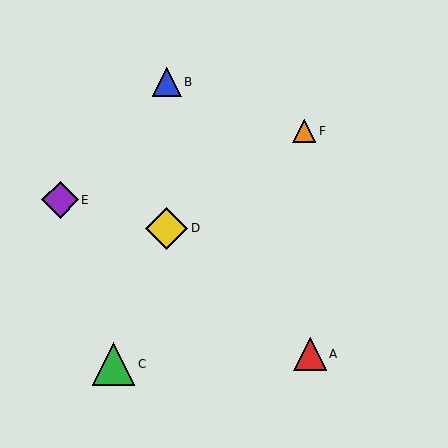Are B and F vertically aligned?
No, B is at x≈167 and F is at x≈304.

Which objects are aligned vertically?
Objects B, D are aligned vertically.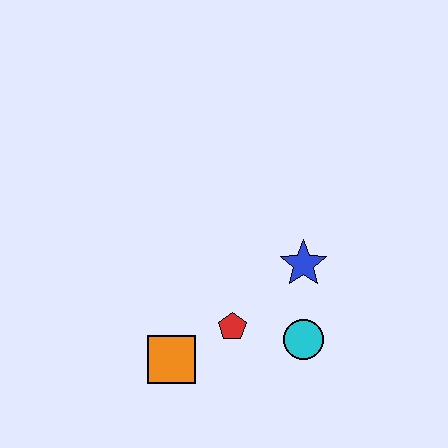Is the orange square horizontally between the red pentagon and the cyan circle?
No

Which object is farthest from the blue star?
The orange square is farthest from the blue star.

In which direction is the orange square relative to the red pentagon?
The orange square is to the left of the red pentagon.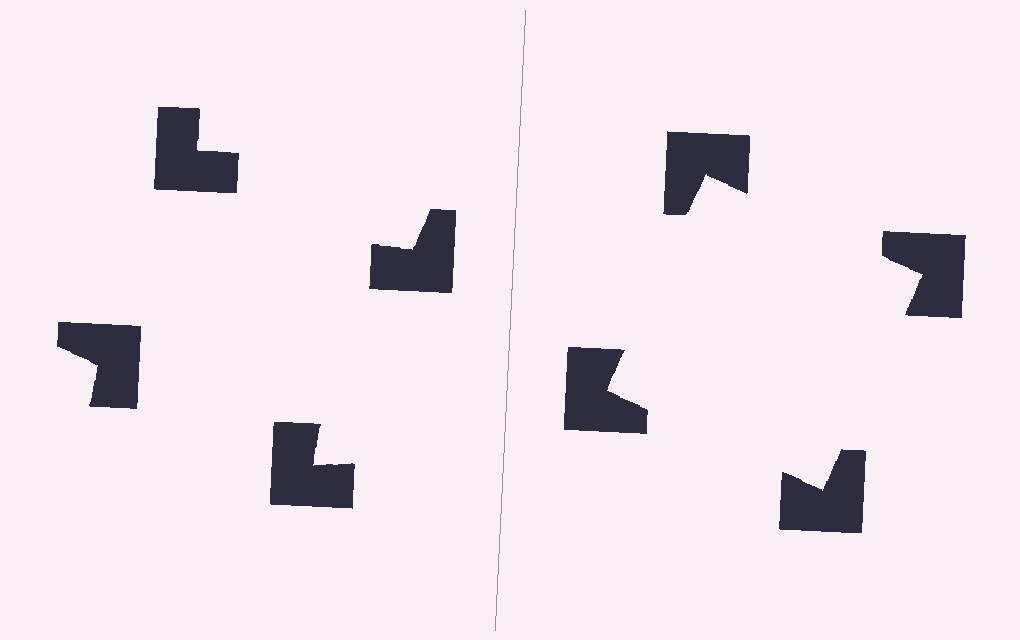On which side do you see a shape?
An illusory square appears on the right side. On the left side the wedge cuts are rotated, so no coherent shape forms.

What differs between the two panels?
The notched squares are positioned identically on both sides; only the wedge orientations differ. On the right they align to a square; on the left they are misaligned.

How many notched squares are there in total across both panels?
8 — 4 on each side.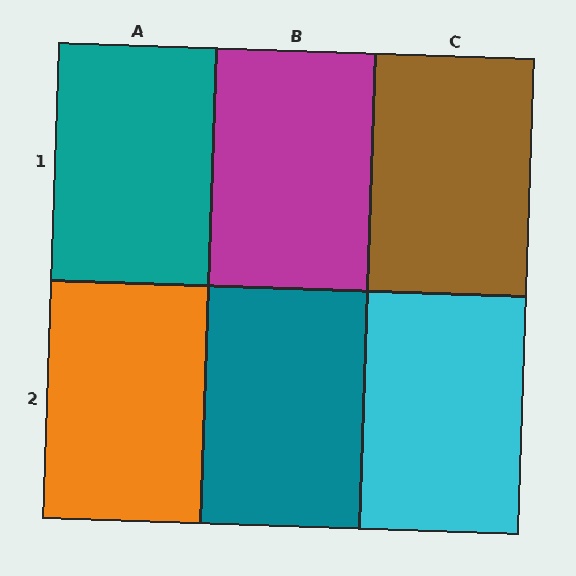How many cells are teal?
2 cells are teal.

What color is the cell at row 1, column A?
Teal.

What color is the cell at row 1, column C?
Brown.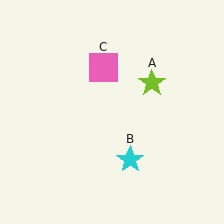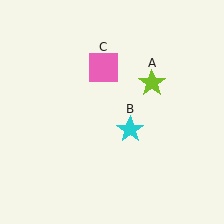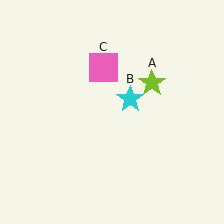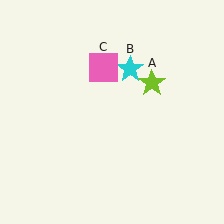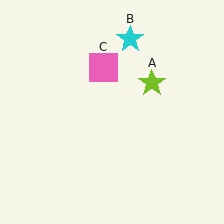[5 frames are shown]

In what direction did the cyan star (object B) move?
The cyan star (object B) moved up.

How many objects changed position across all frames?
1 object changed position: cyan star (object B).